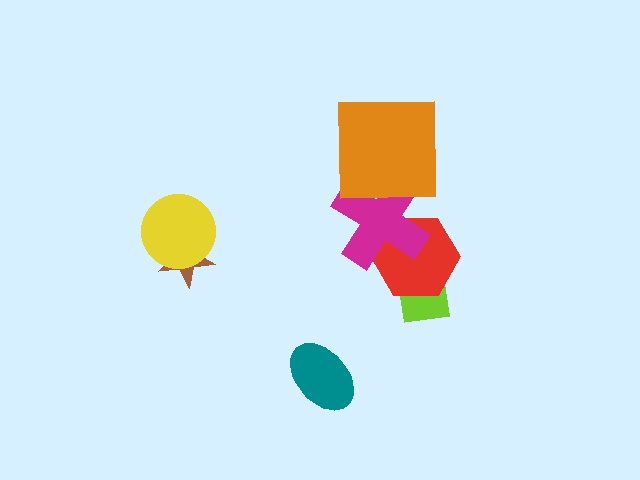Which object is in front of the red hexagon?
The magenta cross is in front of the red hexagon.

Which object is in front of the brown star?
The yellow circle is in front of the brown star.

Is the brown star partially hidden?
Yes, it is partially covered by another shape.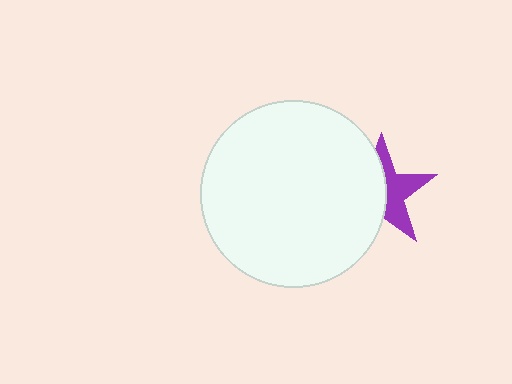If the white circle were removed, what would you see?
You would see the complete purple star.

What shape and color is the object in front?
The object in front is a white circle.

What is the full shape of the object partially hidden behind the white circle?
The partially hidden object is a purple star.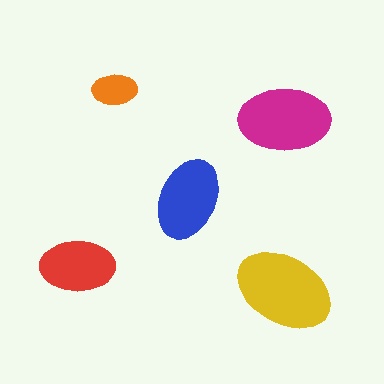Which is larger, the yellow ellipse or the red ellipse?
The yellow one.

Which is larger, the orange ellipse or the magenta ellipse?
The magenta one.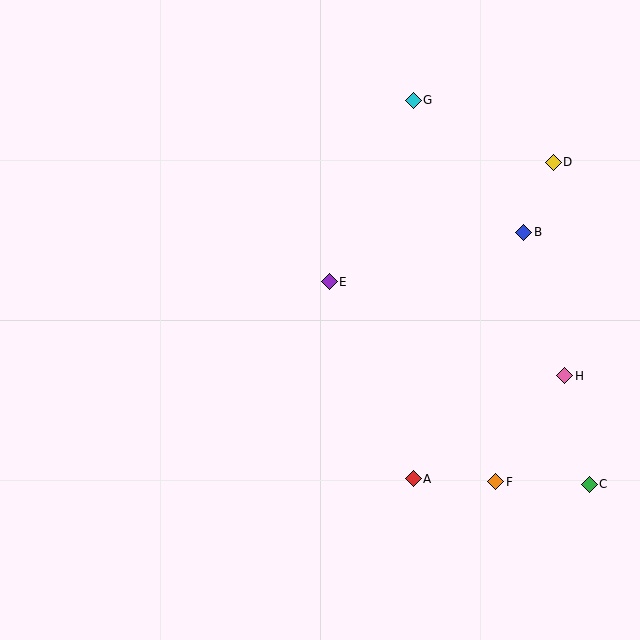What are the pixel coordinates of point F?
Point F is at (496, 482).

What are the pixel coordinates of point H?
Point H is at (565, 376).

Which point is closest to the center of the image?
Point E at (329, 282) is closest to the center.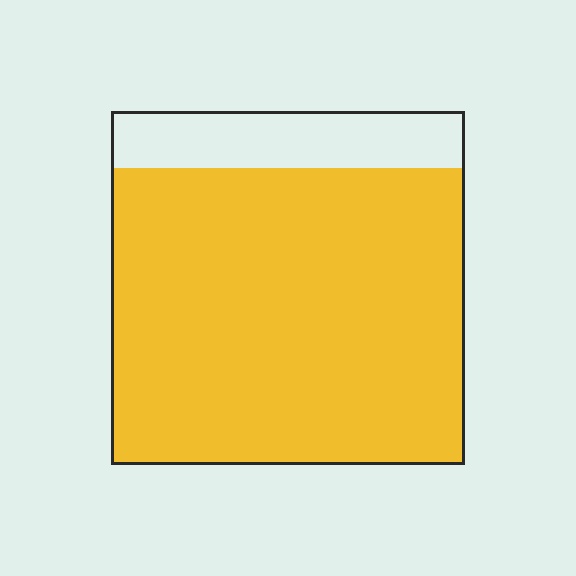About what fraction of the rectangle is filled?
About five sixths (5/6).